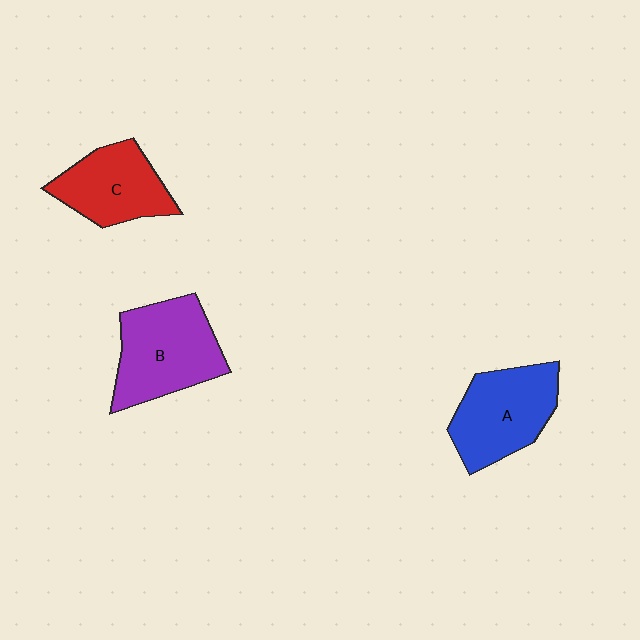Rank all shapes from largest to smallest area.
From largest to smallest: B (purple), A (blue), C (red).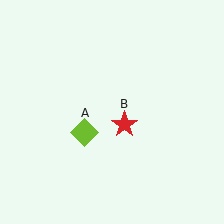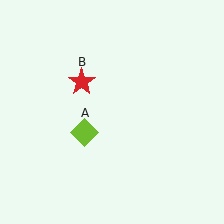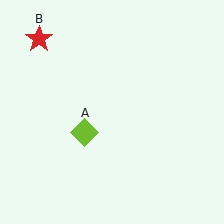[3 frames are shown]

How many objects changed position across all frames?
1 object changed position: red star (object B).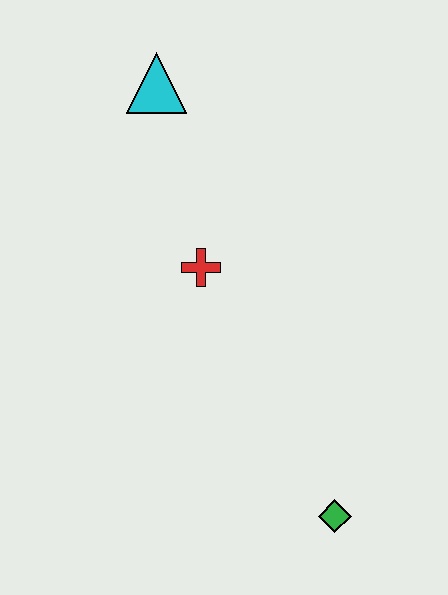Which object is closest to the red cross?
The cyan triangle is closest to the red cross.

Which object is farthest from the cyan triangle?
The green diamond is farthest from the cyan triangle.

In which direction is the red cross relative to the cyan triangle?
The red cross is below the cyan triangle.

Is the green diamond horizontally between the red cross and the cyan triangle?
No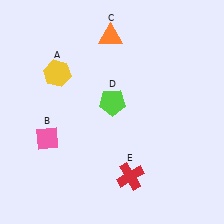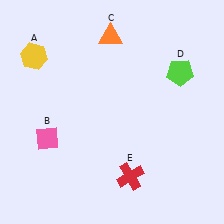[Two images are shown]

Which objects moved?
The objects that moved are: the yellow hexagon (A), the lime pentagon (D).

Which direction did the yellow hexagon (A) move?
The yellow hexagon (A) moved left.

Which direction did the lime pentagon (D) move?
The lime pentagon (D) moved right.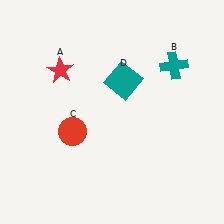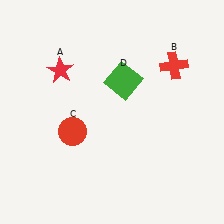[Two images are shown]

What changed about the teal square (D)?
In Image 1, D is teal. In Image 2, it changed to green.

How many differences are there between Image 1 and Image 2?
There are 2 differences between the two images.